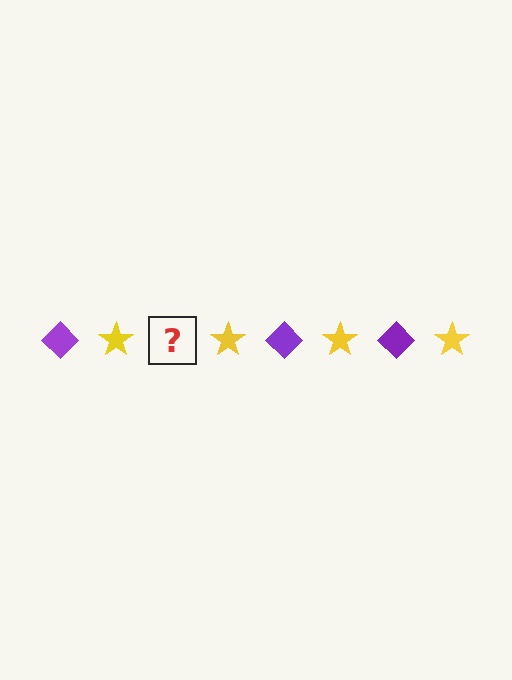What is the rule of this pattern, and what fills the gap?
The rule is that the pattern alternates between purple diamond and yellow star. The gap should be filled with a purple diamond.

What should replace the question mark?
The question mark should be replaced with a purple diamond.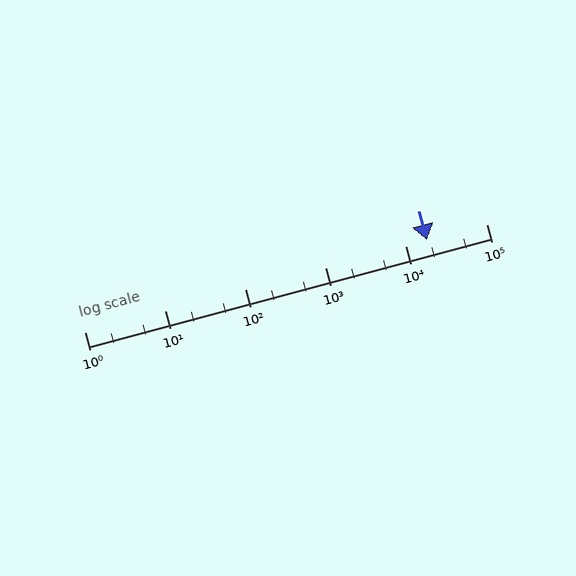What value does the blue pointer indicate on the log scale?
The pointer indicates approximately 18000.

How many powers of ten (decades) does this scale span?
The scale spans 5 decades, from 1 to 100000.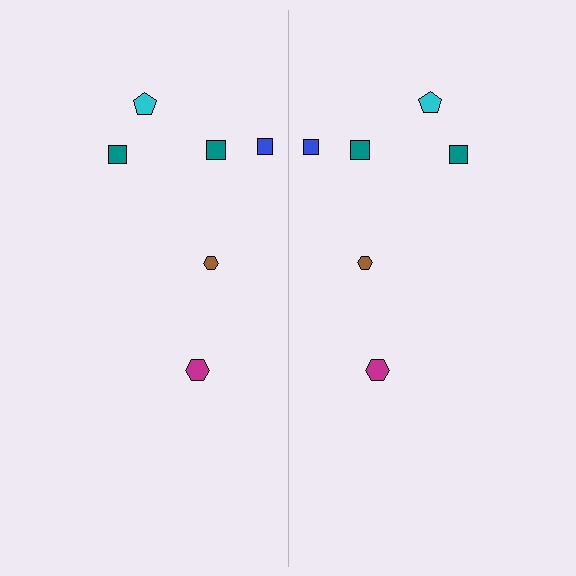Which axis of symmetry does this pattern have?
The pattern has a vertical axis of symmetry running through the center of the image.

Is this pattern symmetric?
Yes, this pattern has bilateral (reflection) symmetry.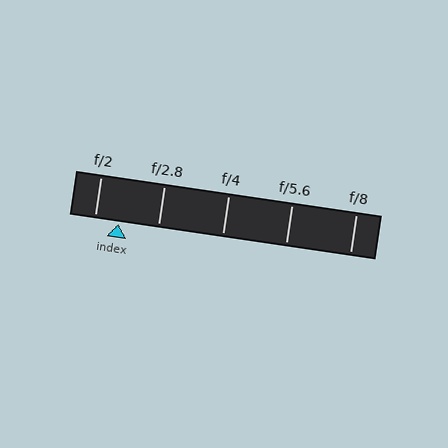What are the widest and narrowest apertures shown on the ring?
The widest aperture shown is f/2 and the narrowest is f/8.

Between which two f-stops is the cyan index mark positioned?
The index mark is between f/2 and f/2.8.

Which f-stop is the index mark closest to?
The index mark is closest to f/2.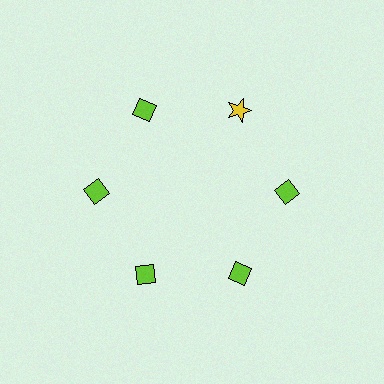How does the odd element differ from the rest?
It differs in both color (yellow instead of lime) and shape (star instead of diamond).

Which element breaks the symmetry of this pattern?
The yellow star at roughly the 1 o'clock position breaks the symmetry. All other shapes are lime diamonds.